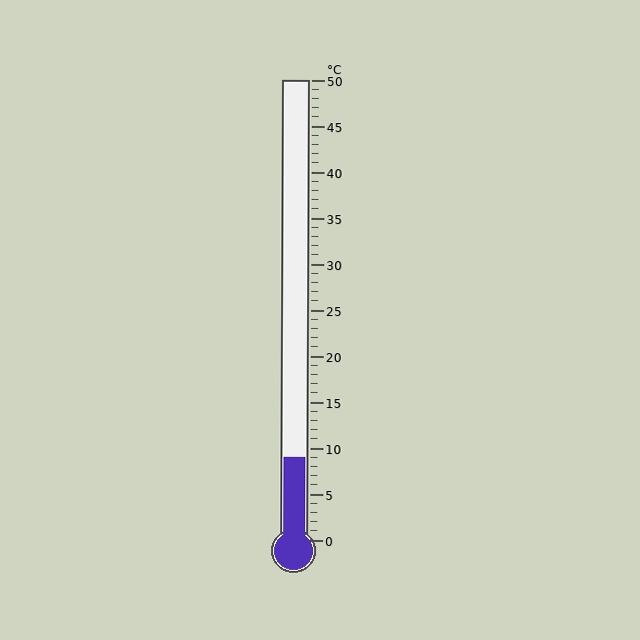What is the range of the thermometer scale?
The thermometer scale ranges from 0°C to 50°C.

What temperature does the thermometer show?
The thermometer shows approximately 9°C.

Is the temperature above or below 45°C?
The temperature is below 45°C.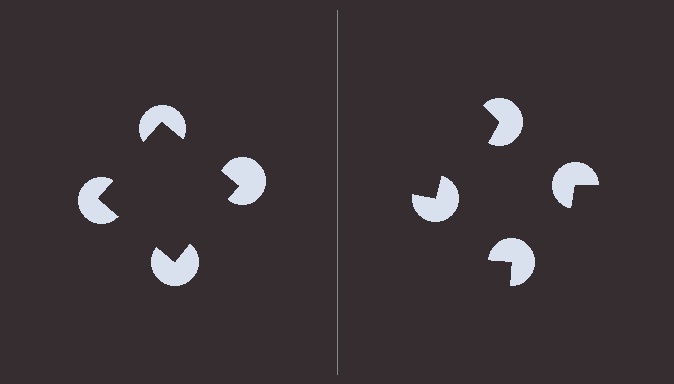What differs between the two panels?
The pac-man discs are positioned identically on both sides; only the wedge orientations differ. On the left they align to a square; on the right they are misaligned.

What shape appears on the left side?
An illusory square.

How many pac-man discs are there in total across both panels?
8 — 4 on each side.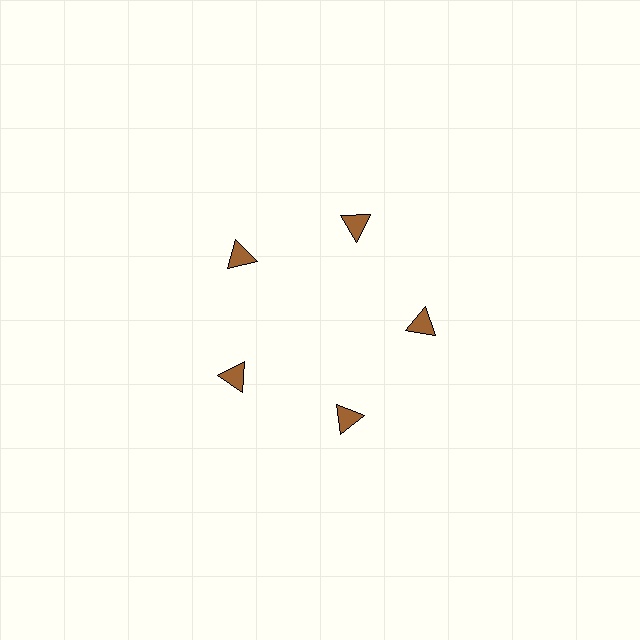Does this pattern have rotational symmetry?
Yes, this pattern has 5-fold rotational symmetry. It looks the same after rotating 72 degrees around the center.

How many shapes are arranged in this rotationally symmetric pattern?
There are 5 shapes, arranged in 5 groups of 1.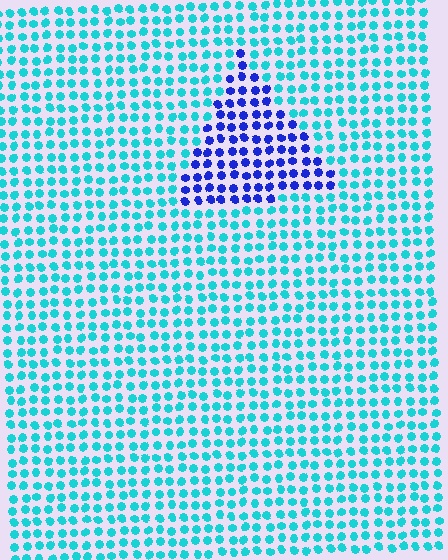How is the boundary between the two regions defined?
The boundary is defined purely by a slight shift in hue (about 55 degrees). Spacing, size, and orientation are identical on both sides.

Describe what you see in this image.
The image is filled with small cyan elements in a uniform arrangement. A triangle-shaped region is visible where the elements are tinted to a slightly different hue, forming a subtle color boundary.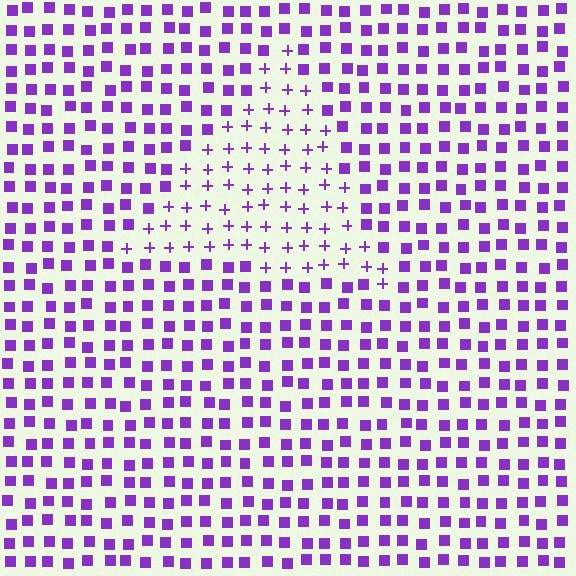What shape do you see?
I see a triangle.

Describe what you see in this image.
The image is filled with small purple elements arranged in a uniform grid. A triangle-shaped region contains plus signs, while the surrounding area contains squares. The boundary is defined purely by the change in element shape.